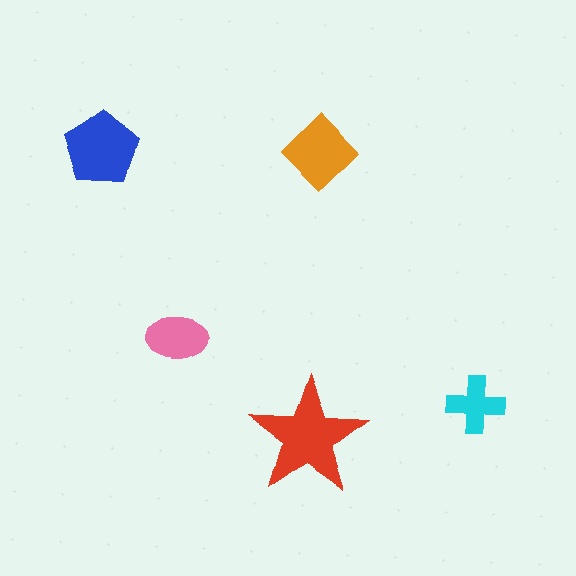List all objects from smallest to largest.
The cyan cross, the pink ellipse, the orange diamond, the blue pentagon, the red star.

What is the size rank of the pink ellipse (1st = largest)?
4th.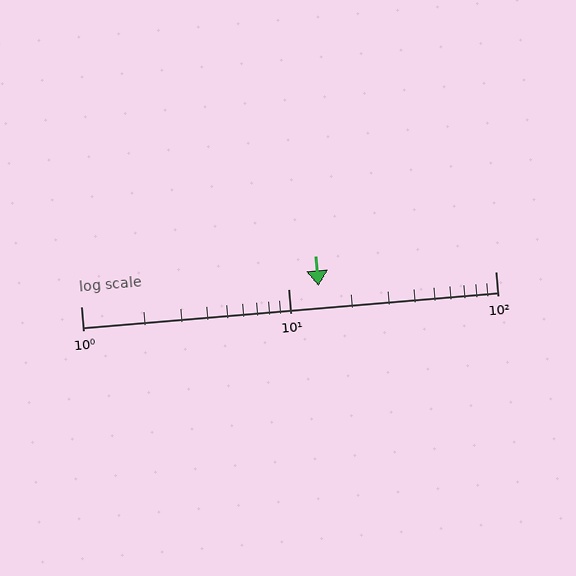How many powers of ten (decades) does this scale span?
The scale spans 2 decades, from 1 to 100.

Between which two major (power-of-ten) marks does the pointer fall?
The pointer is between 10 and 100.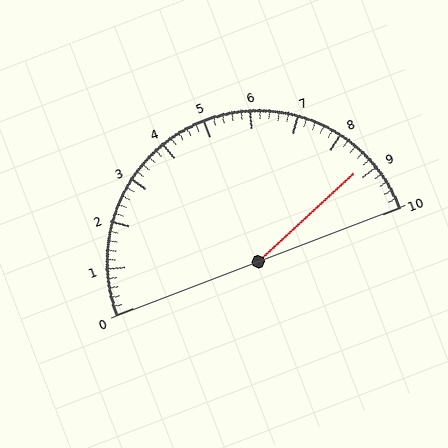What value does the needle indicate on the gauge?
The needle indicates approximately 8.8.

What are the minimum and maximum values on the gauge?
The gauge ranges from 0 to 10.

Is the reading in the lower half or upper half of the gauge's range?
The reading is in the upper half of the range (0 to 10).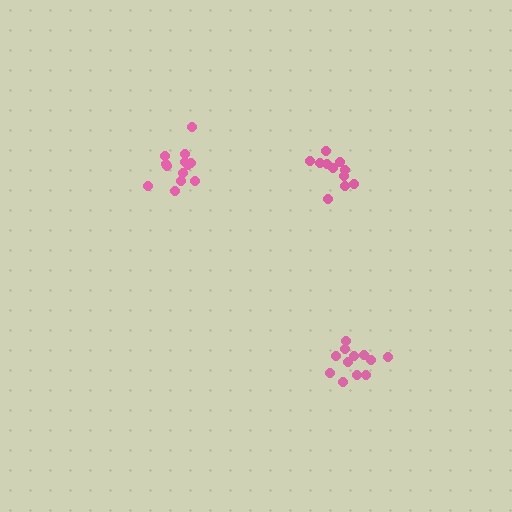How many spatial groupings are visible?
There are 3 spatial groupings.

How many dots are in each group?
Group 1: 11 dots, Group 2: 13 dots, Group 3: 12 dots (36 total).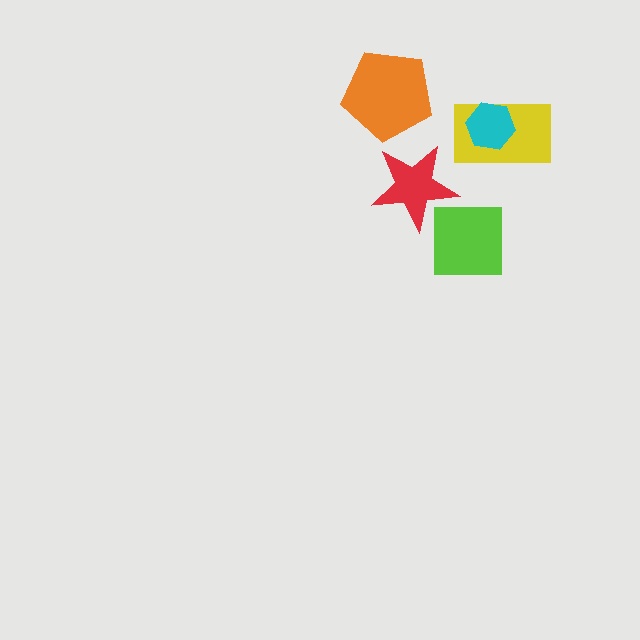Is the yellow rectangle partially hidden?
Yes, it is partially covered by another shape.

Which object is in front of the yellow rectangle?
The cyan hexagon is in front of the yellow rectangle.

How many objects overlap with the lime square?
0 objects overlap with the lime square.